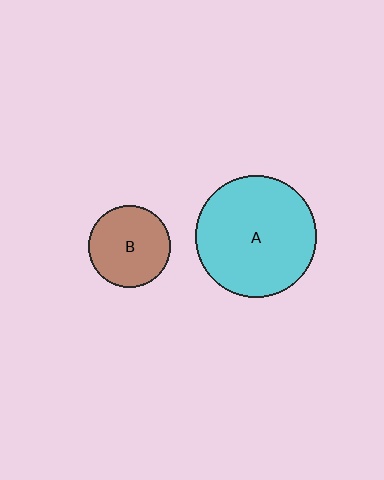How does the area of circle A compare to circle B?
Approximately 2.2 times.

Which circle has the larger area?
Circle A (cyan).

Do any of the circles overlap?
No, none of the circles overlap.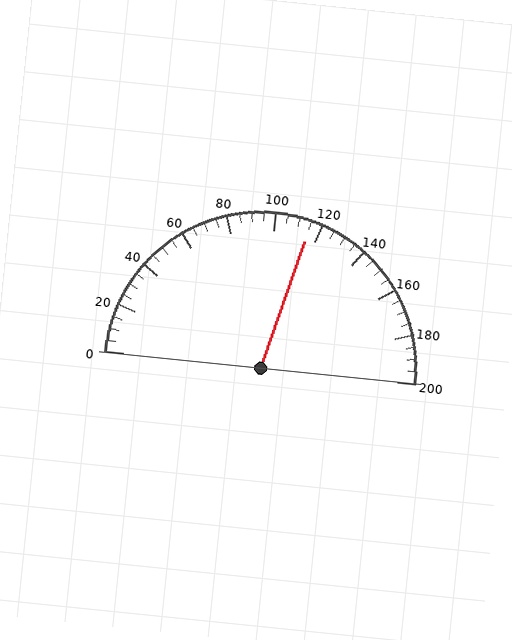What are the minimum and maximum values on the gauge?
The gauge ranges from 0 to 200.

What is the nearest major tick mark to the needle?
The nearest major tick mark is 120.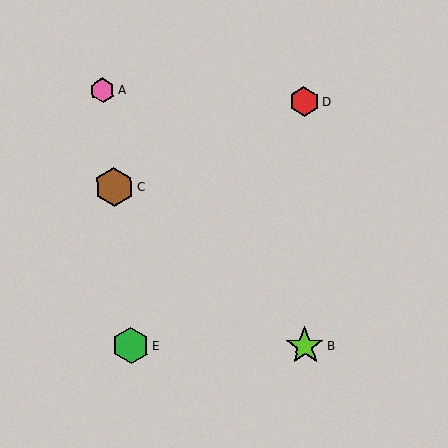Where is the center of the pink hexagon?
The center of the pink hexagon is at (103, 91).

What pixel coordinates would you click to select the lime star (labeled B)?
Click at (305, 346) to select the lime star B.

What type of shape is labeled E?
Shape E is a green hexagon.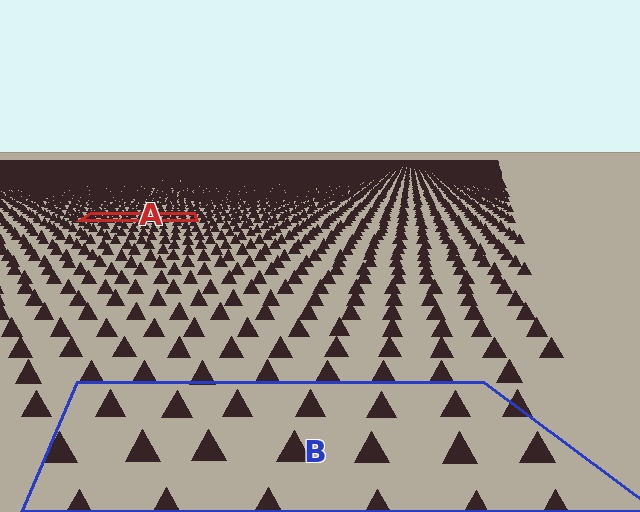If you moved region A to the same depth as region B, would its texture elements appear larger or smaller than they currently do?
They would appear larger. At a closer depth, the same texture elements are projected at a bigger on-screen size.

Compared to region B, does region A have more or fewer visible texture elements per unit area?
Region A has more texture elements per unit area — they are packed more densely because it is farther away.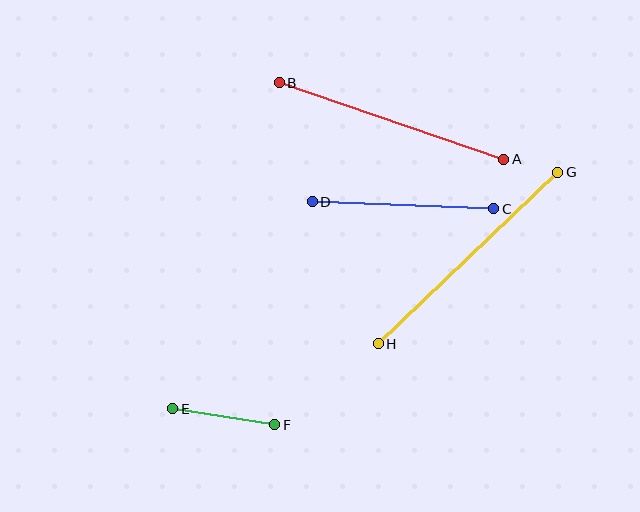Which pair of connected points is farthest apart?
Points G and H are farthest apart.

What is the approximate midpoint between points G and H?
The midpoint is at approximately (468, 258) pixels.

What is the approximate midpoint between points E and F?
The midpoint is at approximately (224, 417) pixels.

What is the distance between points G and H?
The distance is approximately 248 pixels.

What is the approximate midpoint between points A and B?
The midpoint is at approximately (391, 121) pixels.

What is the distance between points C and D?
The distance is approximately 182 pixels.